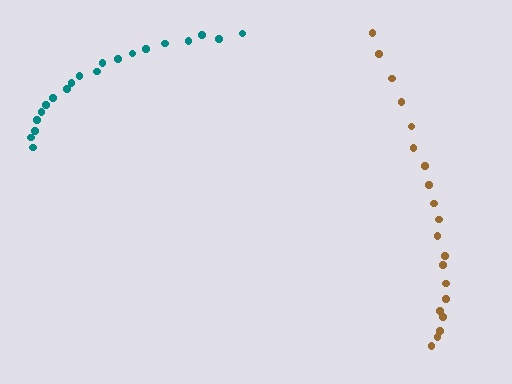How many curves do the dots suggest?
There are 2 distinct paths.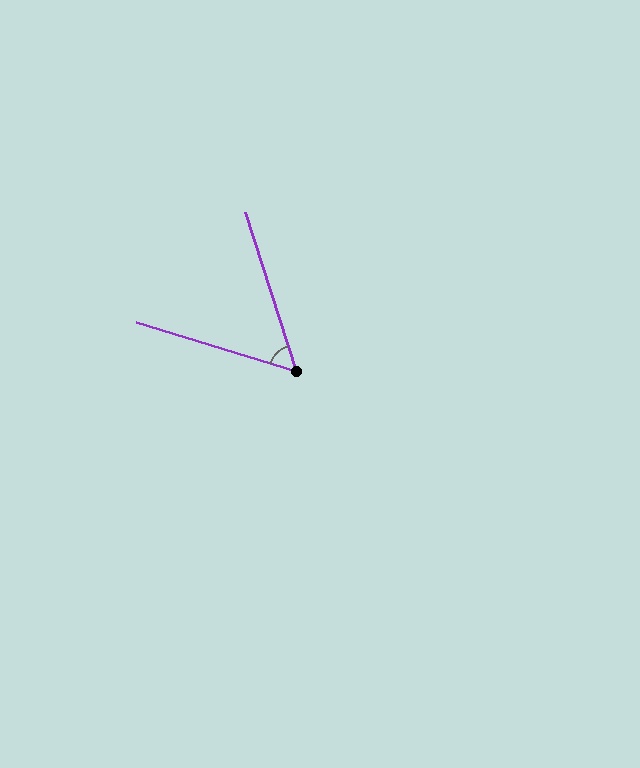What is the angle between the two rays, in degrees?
Approximately 55 degrees.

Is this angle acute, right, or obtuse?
It is acute.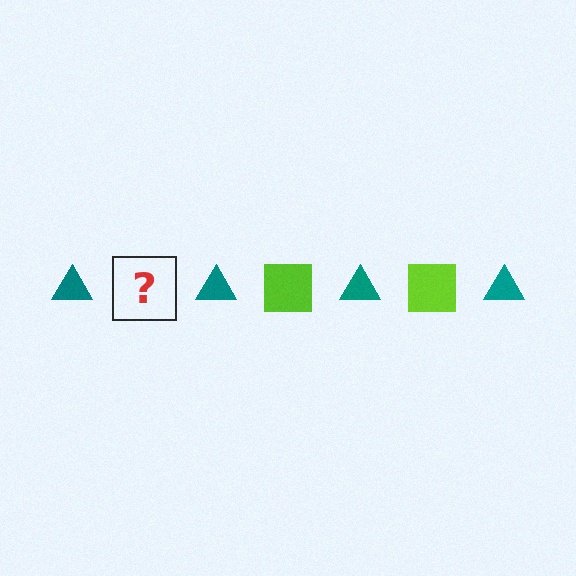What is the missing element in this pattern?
The missing element is a lime square.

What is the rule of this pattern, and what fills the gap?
The rule is that the pattern alternates between teal triangle and lime square. The gap should be filled with a lime square.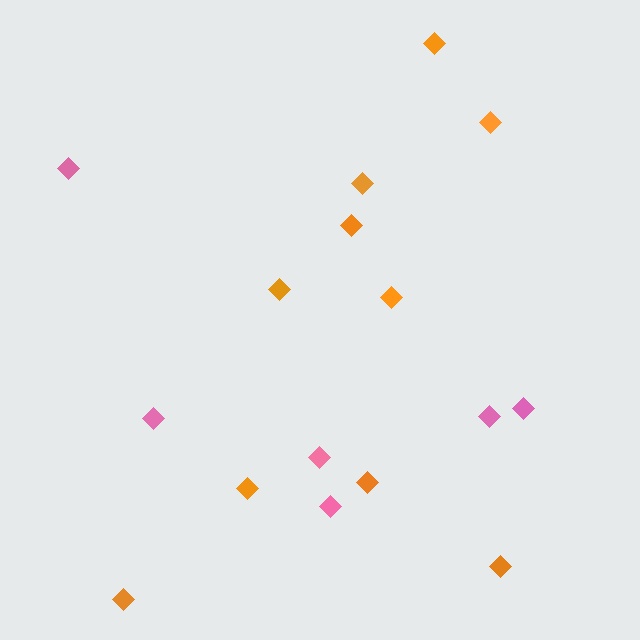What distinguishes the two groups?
There are 2 groups: one group of pink diamonds (6) and one group of orange diamonds (10).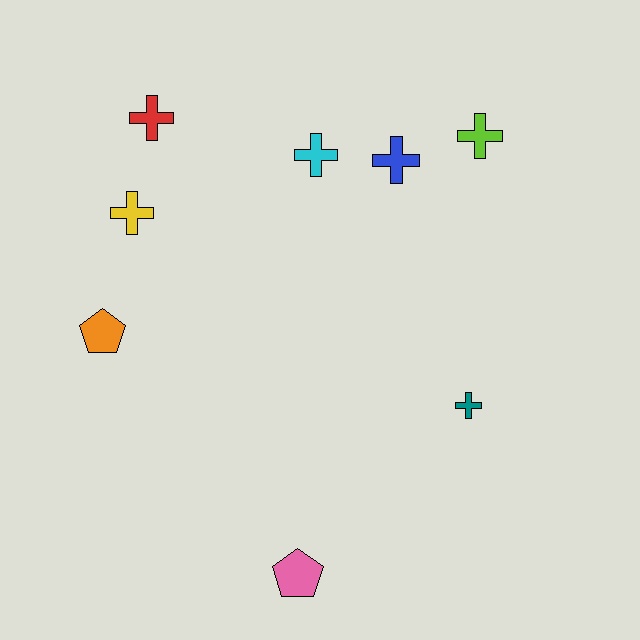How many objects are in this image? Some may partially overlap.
There are 8 objects.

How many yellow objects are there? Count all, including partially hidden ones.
There is 1 yellow object.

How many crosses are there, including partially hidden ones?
There are 6 crosses.